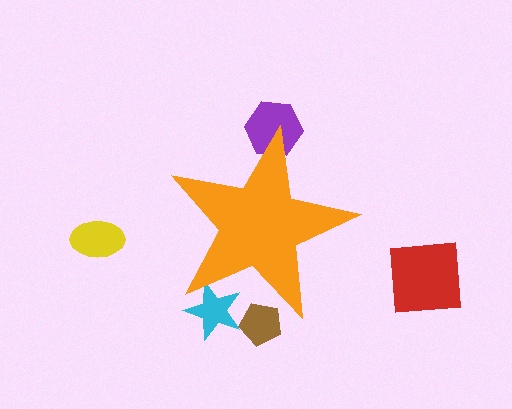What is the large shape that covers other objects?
An orange star.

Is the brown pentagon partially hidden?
Yes, the brown pentagon is partially hidden behind the orange star.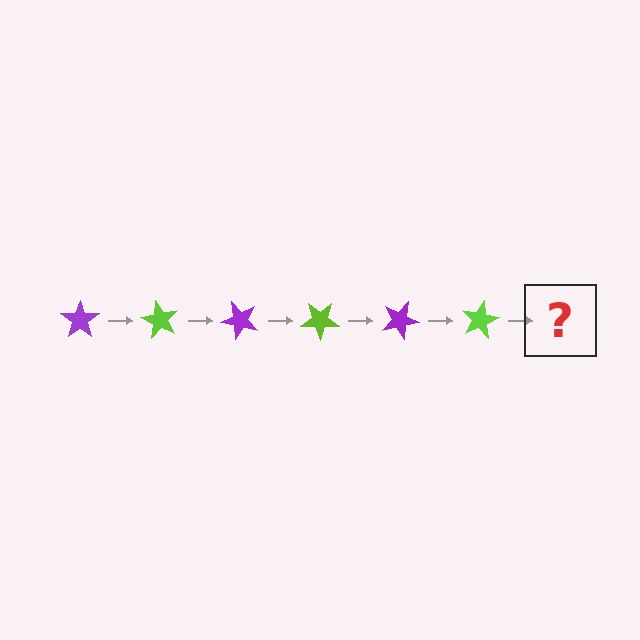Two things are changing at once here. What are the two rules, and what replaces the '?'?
The two rules are that it rotates 60 degrees each step and the color cycles through purple and lime. The '?' should be a purple star, rotated 360 degrees from the start.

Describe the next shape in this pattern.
It should be a purple star, rotated 360 degrees from the start.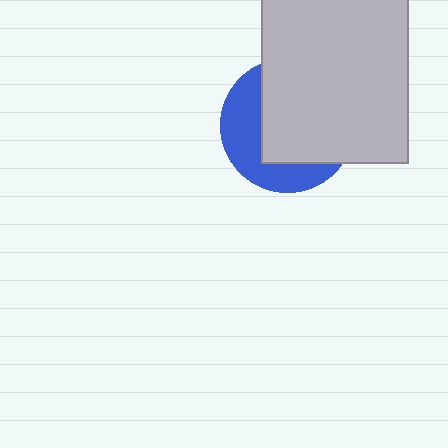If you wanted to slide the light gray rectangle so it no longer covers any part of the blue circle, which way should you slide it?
Slide it toward the upper-right — that is the most direct way to separate the two shapes.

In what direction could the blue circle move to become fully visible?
The blue circle could move toward the lower-left. That would shift it out from behind the light gray rectangle entirely.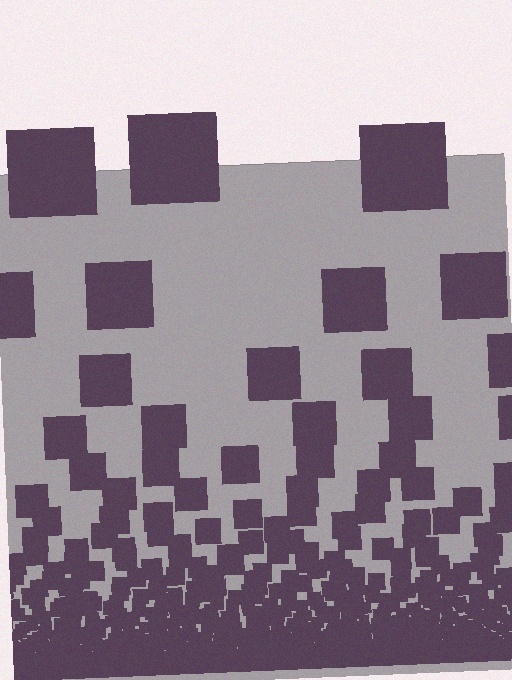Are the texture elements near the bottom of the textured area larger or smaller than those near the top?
Smaller. The gradient is inverted — elements near the bottom are smaller and denser.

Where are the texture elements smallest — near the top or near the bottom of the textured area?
Near the bottom.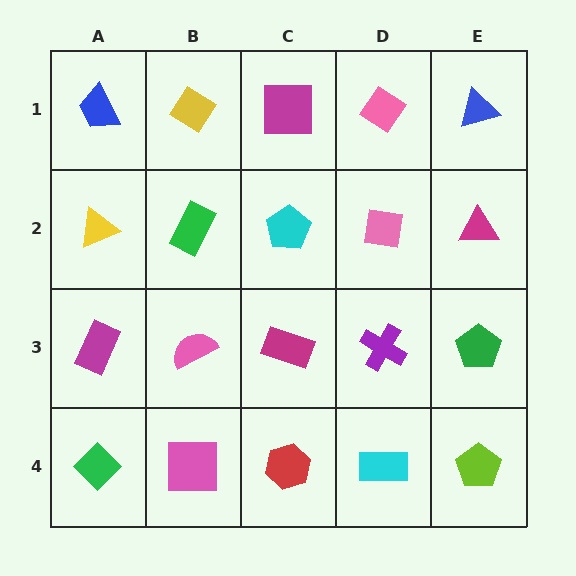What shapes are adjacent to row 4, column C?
A magenta rectangle (row 3, column C), a pink square (row 4, column B), a cyan rectangle (row 4, column D).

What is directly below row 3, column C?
A red hexagon.